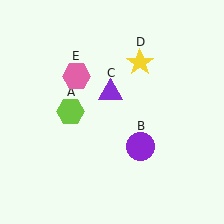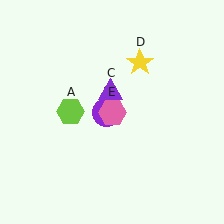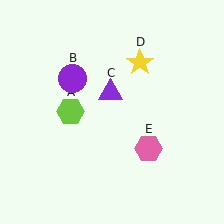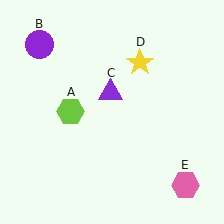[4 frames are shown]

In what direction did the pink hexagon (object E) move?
The pink hexagon (object E) moved down and to the right.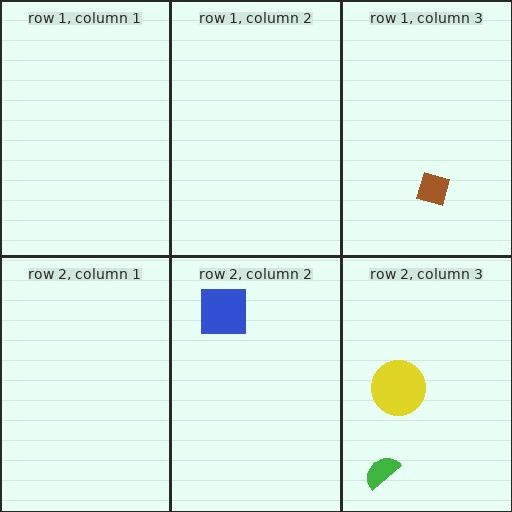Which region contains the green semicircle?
The row 2, column 3 region.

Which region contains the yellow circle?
The row 2, column 3 region.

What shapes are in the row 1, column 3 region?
The brown diamond.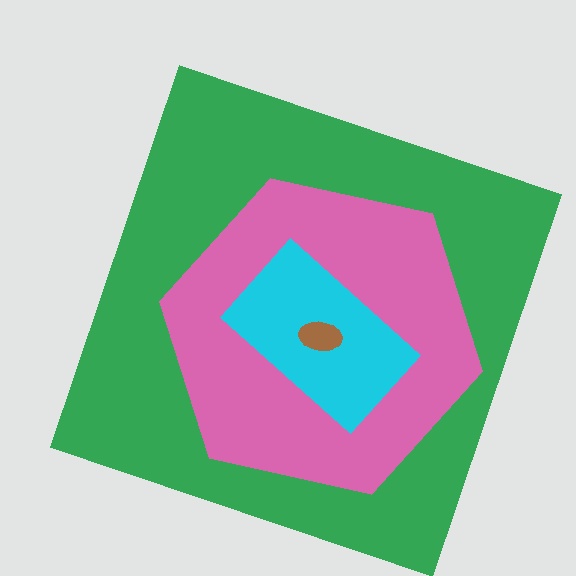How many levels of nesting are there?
4.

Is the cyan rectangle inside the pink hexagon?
Yes.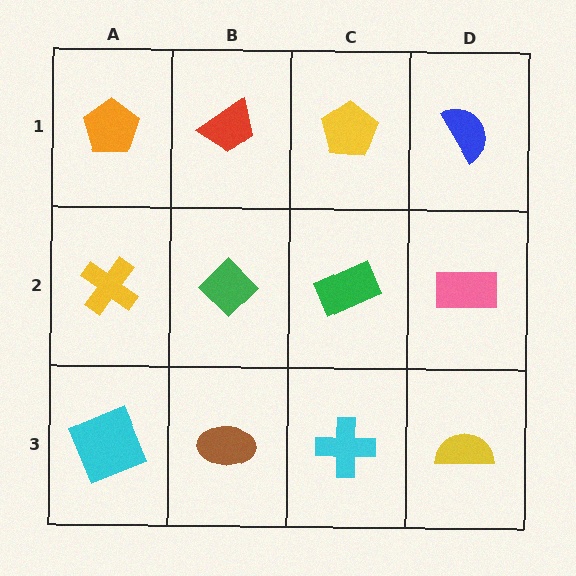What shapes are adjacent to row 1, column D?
A pink rectangle (row 2, column D), a yellow pentagon (row 1, column C).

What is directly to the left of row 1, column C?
A red trapezoid.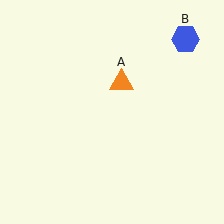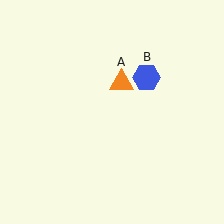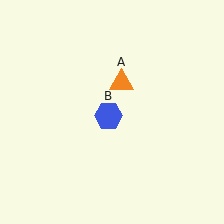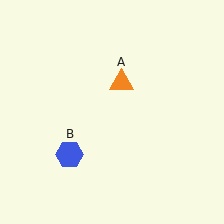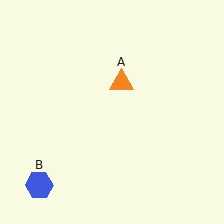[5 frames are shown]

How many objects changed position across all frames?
1 object changed position: blue hexagon (object B).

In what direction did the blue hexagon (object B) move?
The blue hexagon (object B) moved down and to the left.